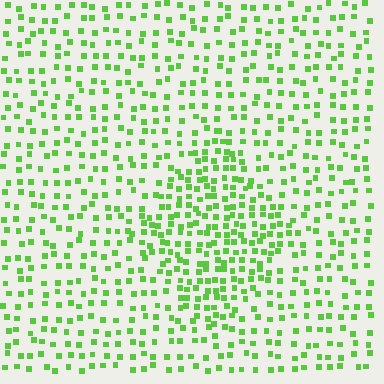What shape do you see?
I see a diamond.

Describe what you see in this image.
The image contains small lime elements arranged at two different densities. A diamond-shaped region is visible where the elements are more densely packed than the surrounding area.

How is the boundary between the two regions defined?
The boundary is defined by a change in element density (approximately 1.8x ratio). All elements are the same color, size, and shape.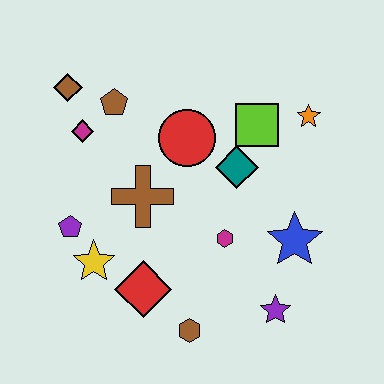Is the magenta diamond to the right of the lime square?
No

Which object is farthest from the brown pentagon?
The purple star is farthest from the brown pentagon.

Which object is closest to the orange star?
The lime square is closest to the orange star.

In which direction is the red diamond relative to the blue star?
The red diamond is to the left of the blue star.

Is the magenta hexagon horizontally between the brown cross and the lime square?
Yes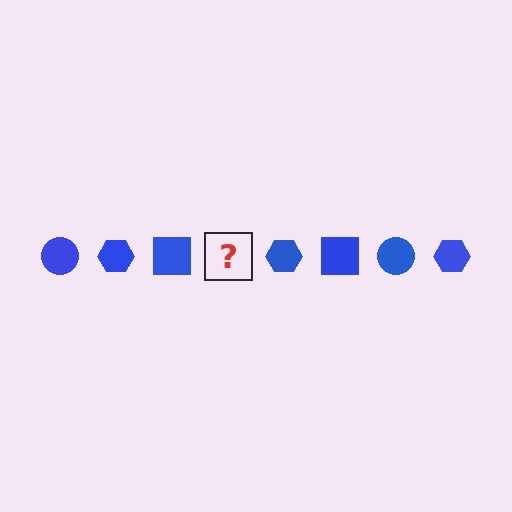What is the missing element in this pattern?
The missing element is a blue circle.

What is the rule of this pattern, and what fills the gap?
The rule is that the pattern cycles through circle, hexagon, square shapes in blue. The gap should be filled with a blue circle.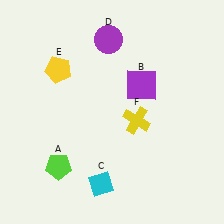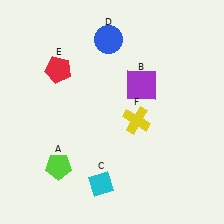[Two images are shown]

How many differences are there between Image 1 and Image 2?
There are 2 differences between the two images.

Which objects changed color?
D changed from purple to blue. E changed from yellow to red.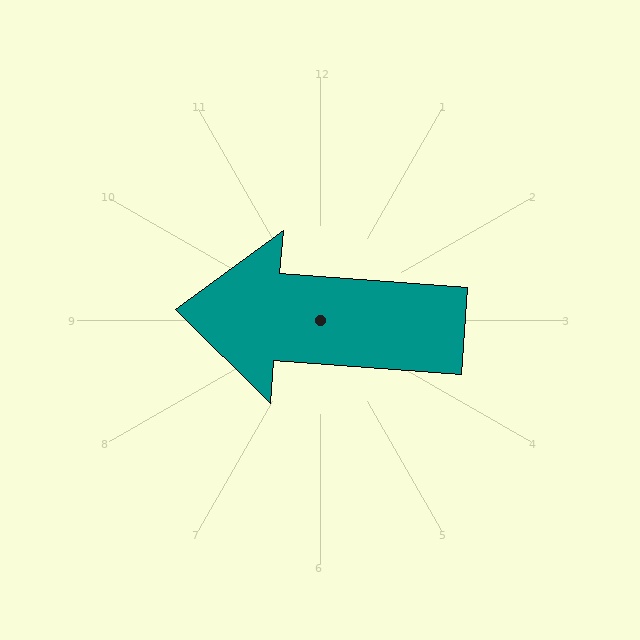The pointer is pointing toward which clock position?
Roughly 9 o'clock.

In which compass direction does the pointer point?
West.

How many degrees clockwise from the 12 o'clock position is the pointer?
Approximately 274 degrees.